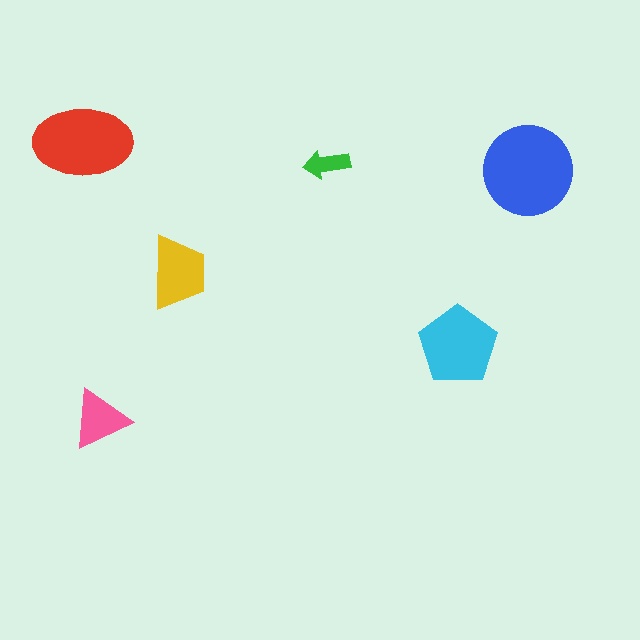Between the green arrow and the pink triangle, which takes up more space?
The pink triangle.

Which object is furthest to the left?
The red ellipse is leftmost.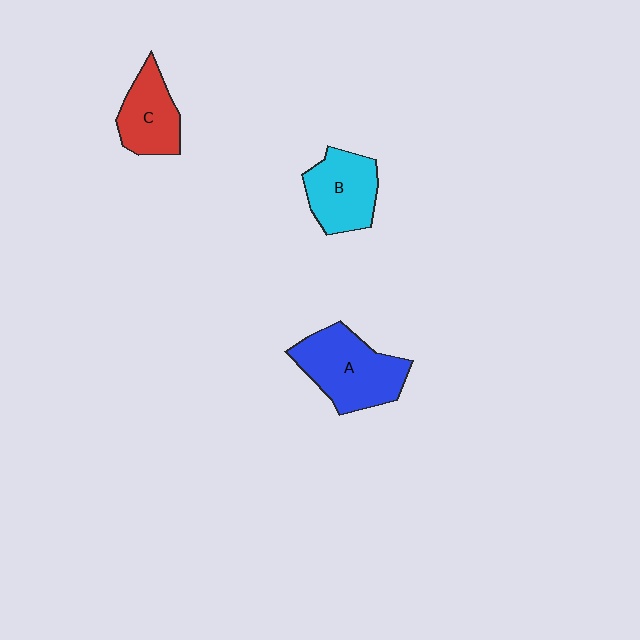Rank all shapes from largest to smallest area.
From largest to smallest: A (blue), B (cyan), C (red).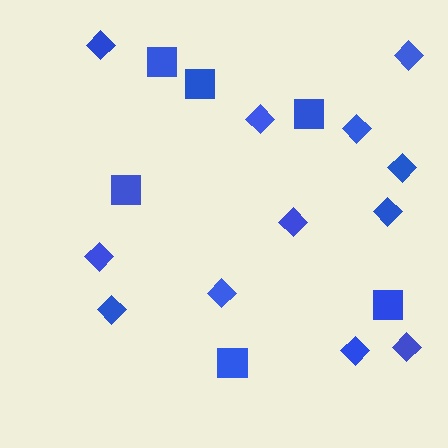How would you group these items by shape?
There are 2 groups: one group of diamonds (12) and one group of squares (6).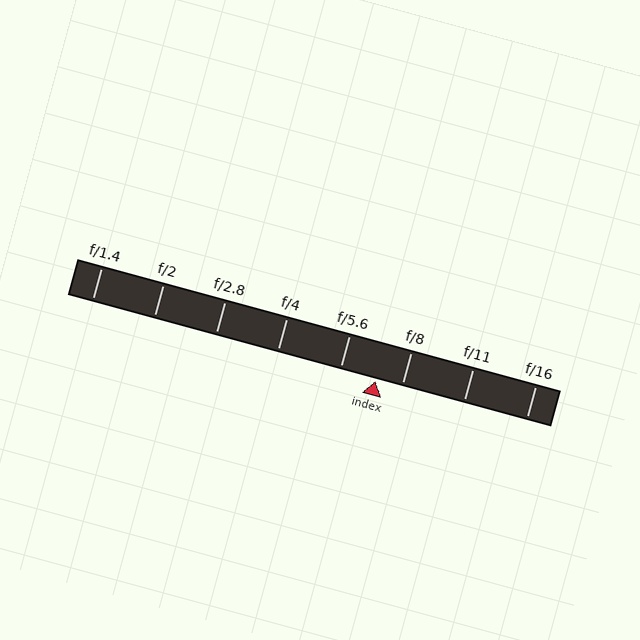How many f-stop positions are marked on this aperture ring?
There are 8 f-stop positions marked.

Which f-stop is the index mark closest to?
The index mark is closest to f/8.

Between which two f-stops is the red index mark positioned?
The index mark is between f/5.6 and f/8.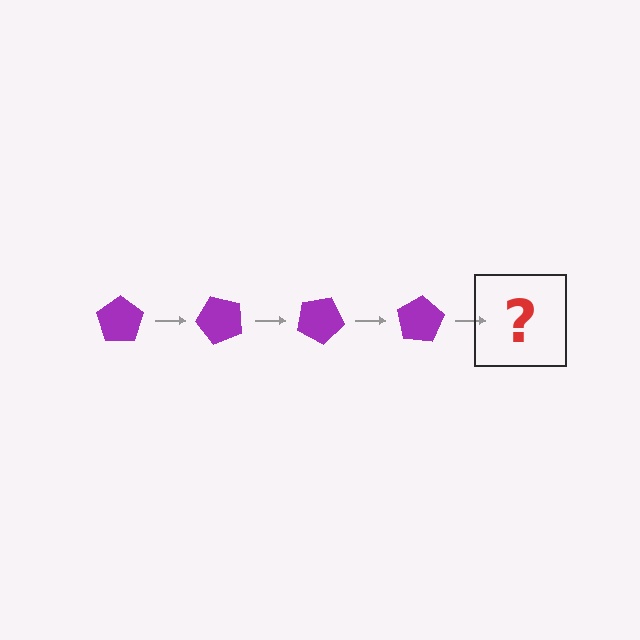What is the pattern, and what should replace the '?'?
The pattern is that the pentagon rotates 50 degrees each step. The '?' should be a purple pentagon rotated 200 degrees.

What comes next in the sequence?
The next element should be a purple pentagon rotated 200 degrees.